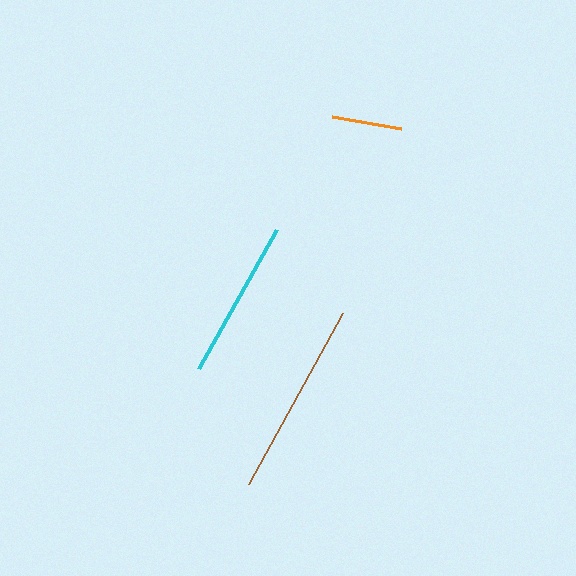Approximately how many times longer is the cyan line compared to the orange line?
The cyan line is approximately 2.3 times the length of the orange line.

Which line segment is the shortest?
The orange line is the shortest at approximately 70 pixels.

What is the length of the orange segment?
The orange segment is approximately 70 pixels long.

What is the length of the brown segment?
The brown segment is approximately 195 pixels long.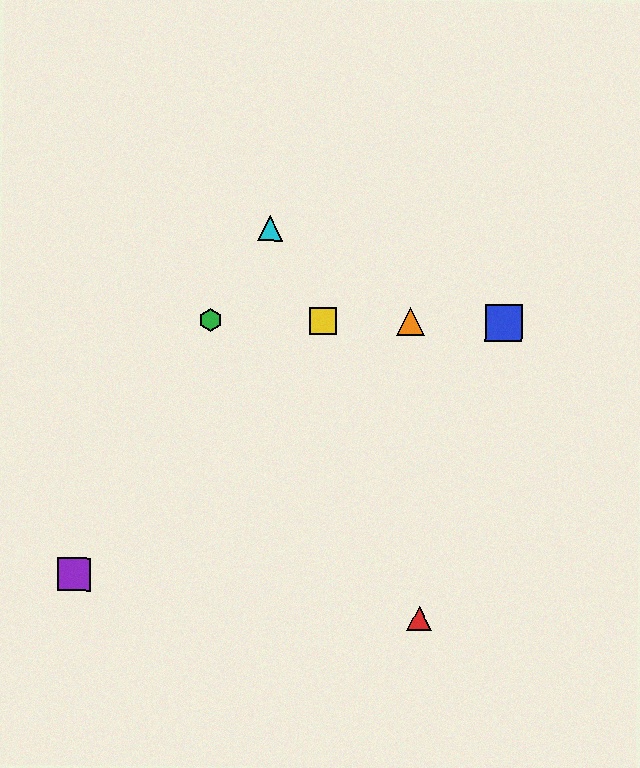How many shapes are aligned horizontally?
4 shapes (the blue square, the green hexagon, the yellow square, the orange triangle) are aligned horizontally.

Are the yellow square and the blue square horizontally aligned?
Yes, both are at y≈321.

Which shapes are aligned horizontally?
The blue square, the green hexagon, the yellow square, the orange triangle are aligned horizontally.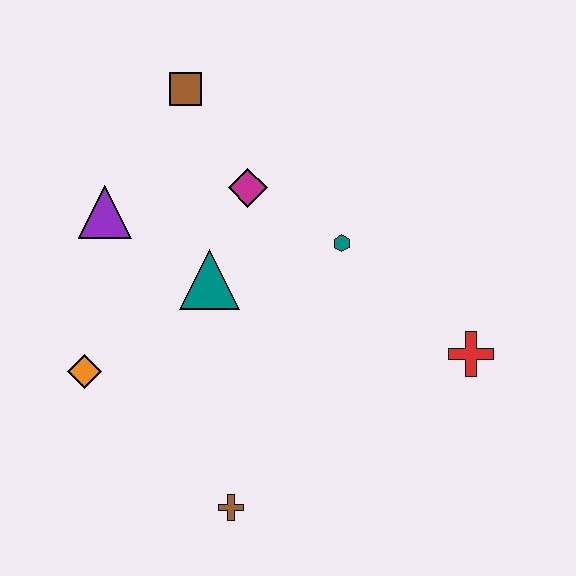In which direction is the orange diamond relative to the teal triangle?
The orange diamond is to the left of the teal triangle.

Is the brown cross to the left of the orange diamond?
No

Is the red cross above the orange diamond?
Yes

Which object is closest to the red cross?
The teal hexagon is closest to the red cross.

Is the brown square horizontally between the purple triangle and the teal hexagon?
Yes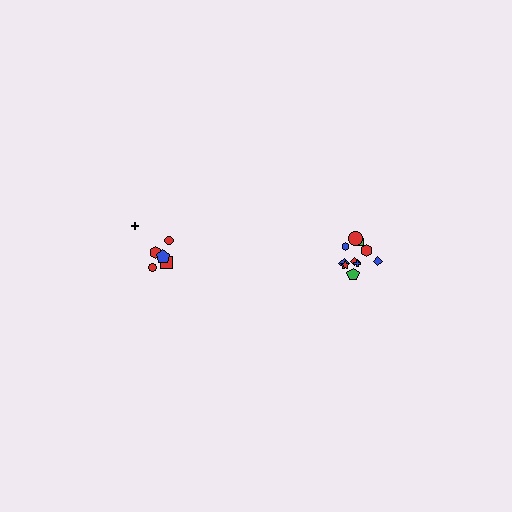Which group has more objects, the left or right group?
The right group.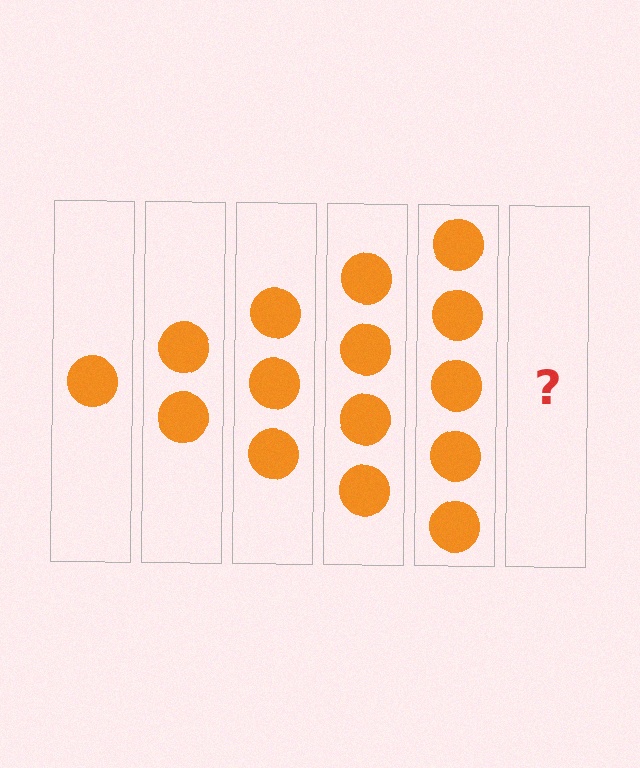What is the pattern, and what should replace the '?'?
The pattern is that each step adds one more circle. The '?' should be 6 circles.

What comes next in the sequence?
The next element should be 6 circles.